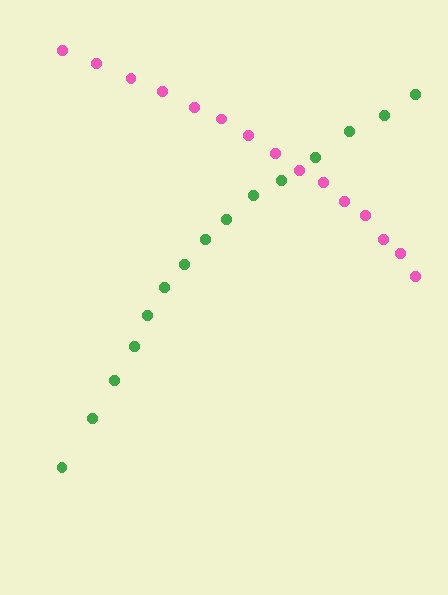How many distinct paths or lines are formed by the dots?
There are 2 distinct paths.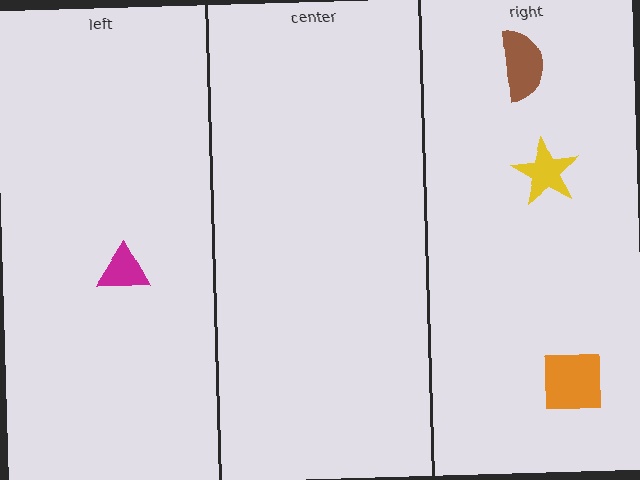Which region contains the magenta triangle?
The left region.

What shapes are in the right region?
The brown semicircle, the yellow star, the orange square.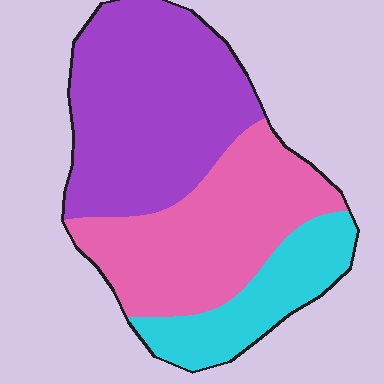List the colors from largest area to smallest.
From largest to smallest: purple, pink, cyan.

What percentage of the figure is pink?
Pink covers about 35% of the figure.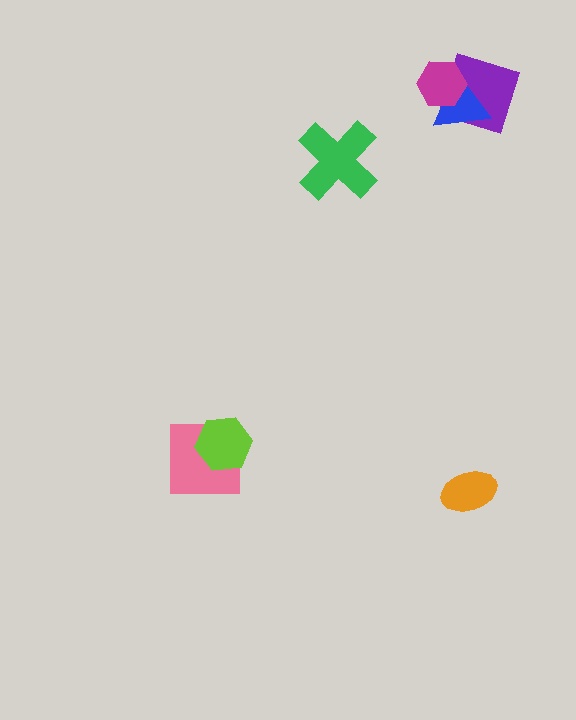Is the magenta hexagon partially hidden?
No, no other shape covers it.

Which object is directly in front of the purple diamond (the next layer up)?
The blue triangle is directly in front of the purple diamond.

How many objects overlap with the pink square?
1 object overlaps with the pink square.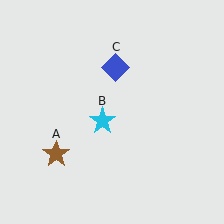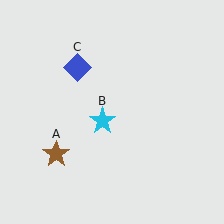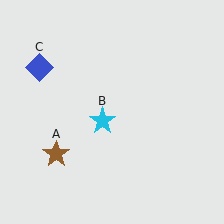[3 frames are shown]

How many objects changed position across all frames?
1 object changed position: blue diamond (object C).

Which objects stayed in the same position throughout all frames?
Brown star (object A) and cyan star (object B) remained stationary.